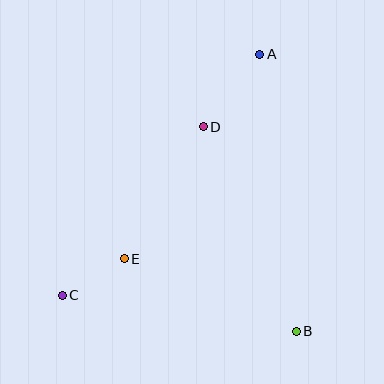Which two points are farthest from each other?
Points A and C are farthest from each other.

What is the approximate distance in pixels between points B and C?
The distance between B and C is approximately 236 pixels.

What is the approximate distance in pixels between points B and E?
The distance between B and E is approximately 186 pixels.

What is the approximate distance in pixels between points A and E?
The distance between A and E is approximately 245 pixels.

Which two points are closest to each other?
Points C and E are closest to each other.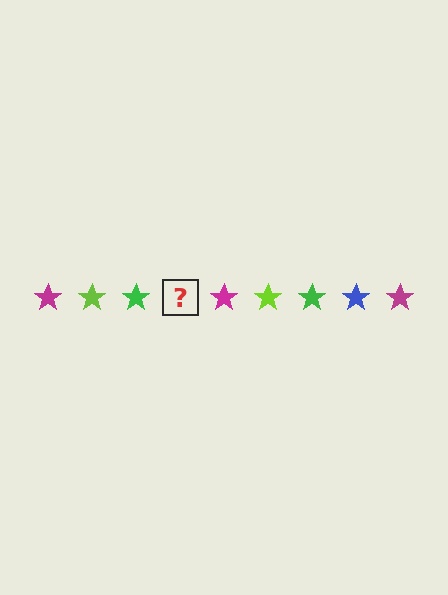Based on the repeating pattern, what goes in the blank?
The blank should be a blue star.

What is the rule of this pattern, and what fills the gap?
The rule is that the pattern cycles through magenta, lime, green, blue stars. The gap should be filled with a blue star.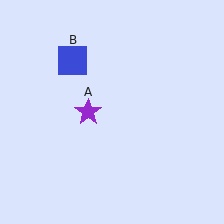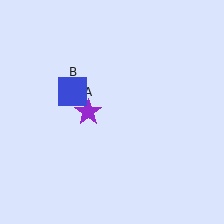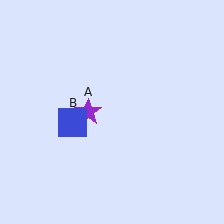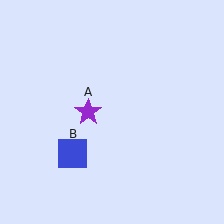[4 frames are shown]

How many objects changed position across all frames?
1 object changed position: blue square (object B).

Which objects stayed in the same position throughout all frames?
Purple star (object A) remained stationary.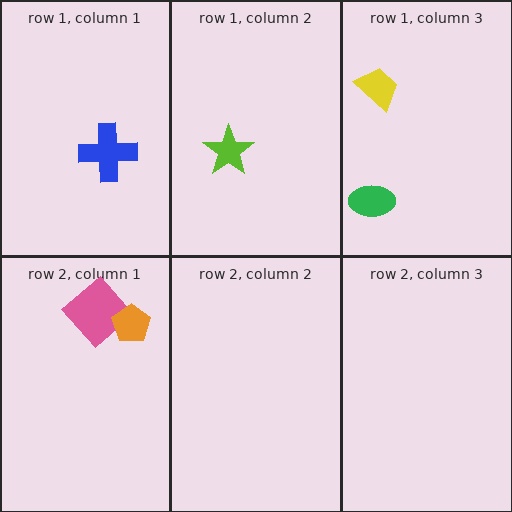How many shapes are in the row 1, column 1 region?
1.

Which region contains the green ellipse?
The row 1, column 3 region.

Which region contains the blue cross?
The row 1, column 1 region.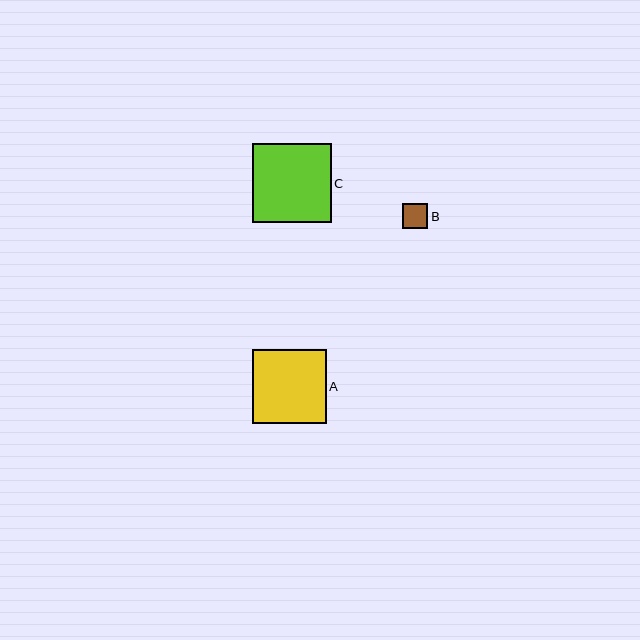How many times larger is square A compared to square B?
Square A is approximately 2.9 times the size of square B.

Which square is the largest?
Square C is the largest with a size of approximately 79 pixels.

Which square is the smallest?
Square B is the smallest with a size of approximately 26 pixels.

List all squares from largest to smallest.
From largest to smallest: C, A, B.